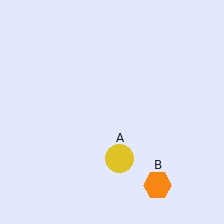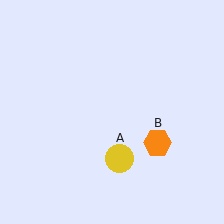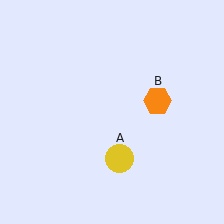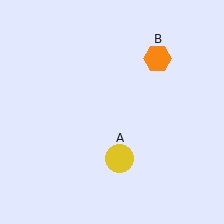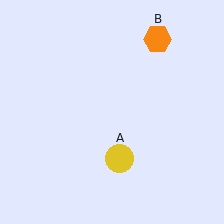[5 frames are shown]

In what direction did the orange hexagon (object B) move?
The orange hexagon (object B) moved up.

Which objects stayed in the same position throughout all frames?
Yellow circle (object A) remained stationary.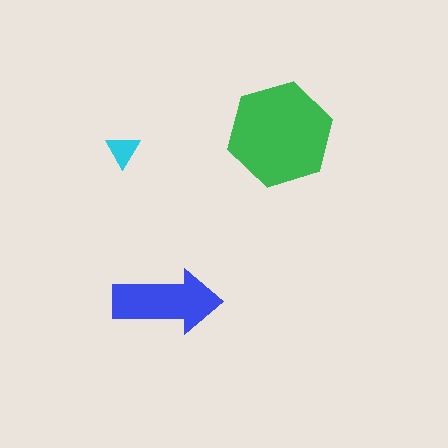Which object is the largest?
The green hexagon.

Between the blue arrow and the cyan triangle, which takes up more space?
The blue arrow.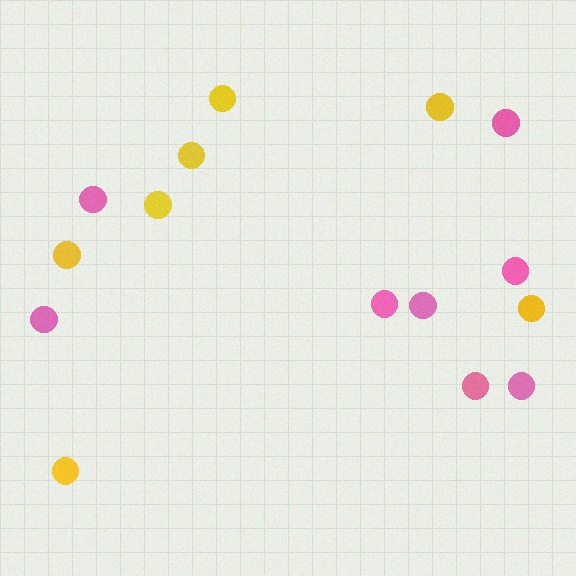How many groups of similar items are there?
There are 2 groups: one group of pink circles (8) and one group of yellow circles (7).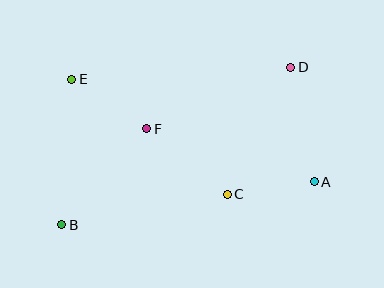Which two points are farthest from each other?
Points B and D are farthest from each other.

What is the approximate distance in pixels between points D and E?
The distance between D and E is approximately 220 pixels.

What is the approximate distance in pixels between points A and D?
The distance between A and D is approximately 117 pixels.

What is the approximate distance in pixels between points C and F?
The distance between C and F is approximately 104 pixels.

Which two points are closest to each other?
Points A and C are closest to each other.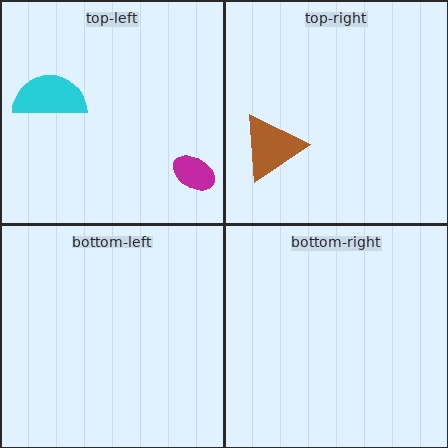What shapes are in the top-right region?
The brown triangle.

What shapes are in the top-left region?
The magenta ellipse, the cyan semicircle.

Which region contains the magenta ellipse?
The top-left region.